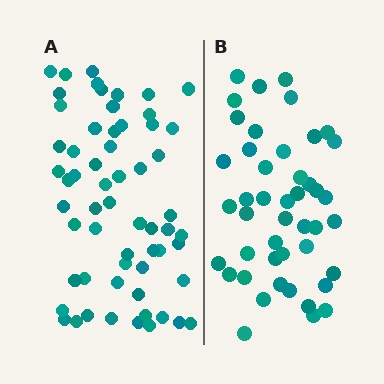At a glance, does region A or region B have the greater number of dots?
Region A (the left region) has more dots.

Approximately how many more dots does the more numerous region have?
Region A has approximately 15 more dots than region B.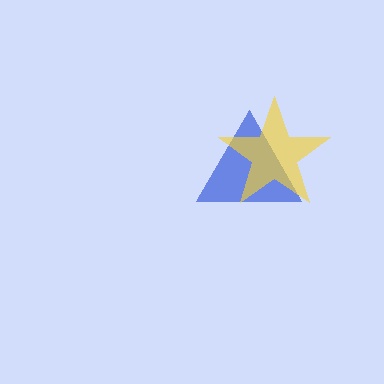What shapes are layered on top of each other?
The layered shapes are: a blue triangle, a yellow star.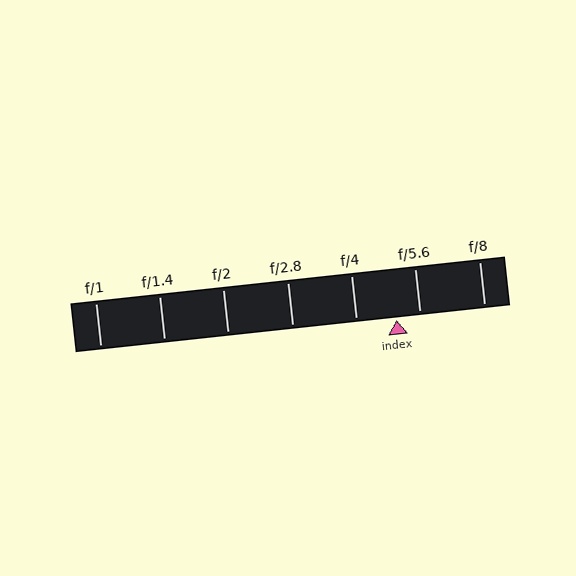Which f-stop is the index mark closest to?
The index mark is closest to f/5.6.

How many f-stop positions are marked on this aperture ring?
There are 7 f-stop positions marked.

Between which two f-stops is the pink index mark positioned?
The index mark is between f/4 and f/5.6.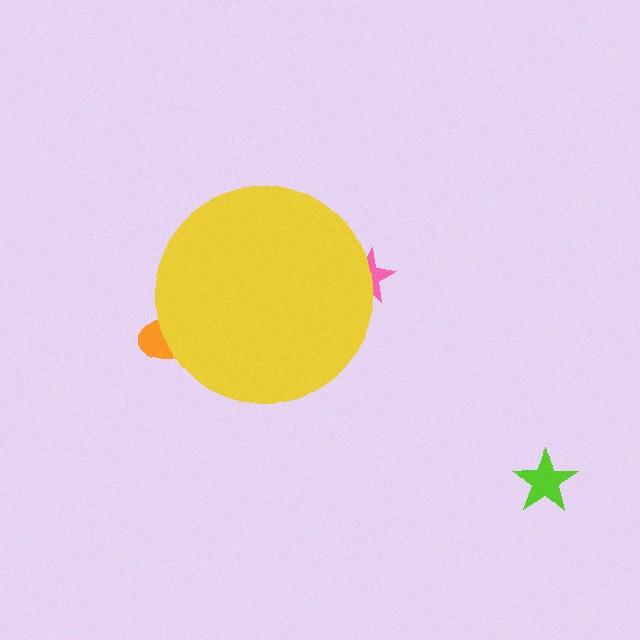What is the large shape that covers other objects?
A yellow circle.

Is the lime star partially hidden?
No, the lime star is fully visible.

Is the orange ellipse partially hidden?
Yes, the orange ellipse is partially hidden behind the yellow circle.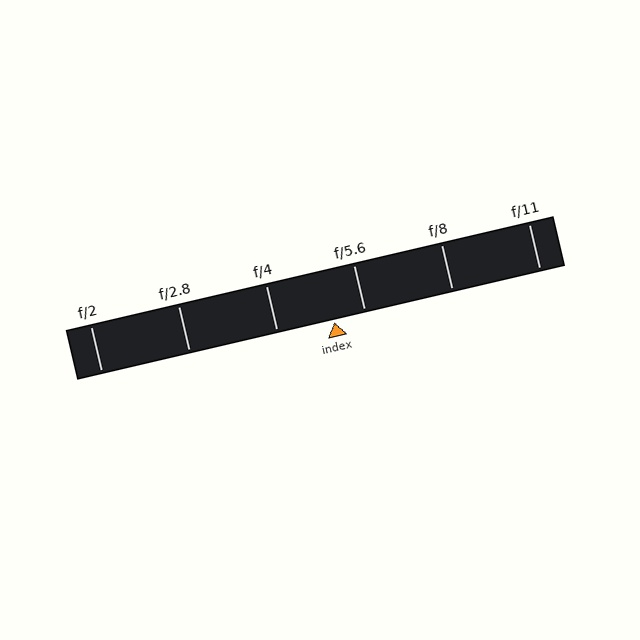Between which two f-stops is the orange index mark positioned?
The index mark is between f/4 and f/5.6.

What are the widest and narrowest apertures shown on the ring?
The widest aperture shown is f/2 and the narrowest is f/11.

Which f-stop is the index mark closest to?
The index mark is closest to f/5.6.